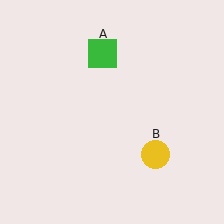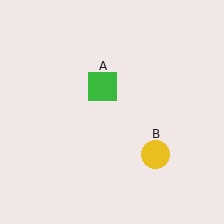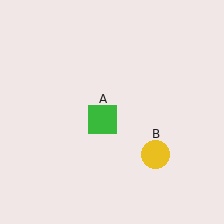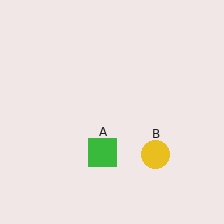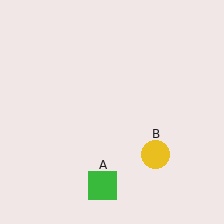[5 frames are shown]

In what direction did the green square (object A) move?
The green square (object A) moved down.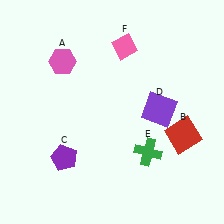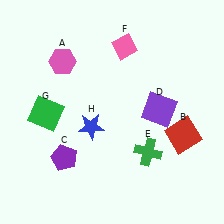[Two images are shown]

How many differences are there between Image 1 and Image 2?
There are 2 differences between the two images.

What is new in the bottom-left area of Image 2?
A blue star (H) was added in the bottom-left area of Image 2.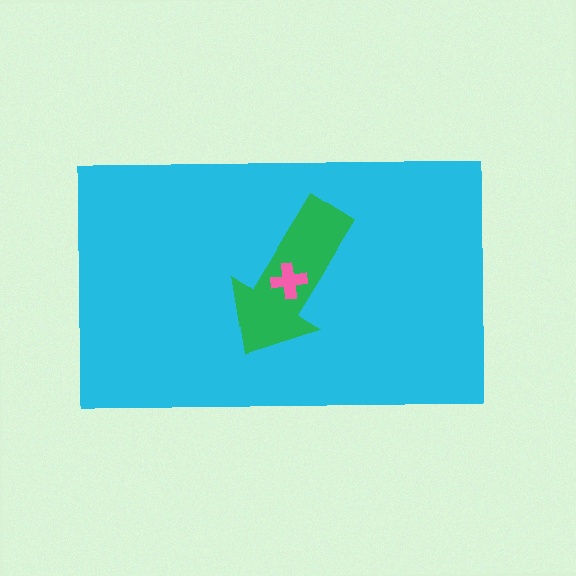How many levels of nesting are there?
3.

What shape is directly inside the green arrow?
The pink cross.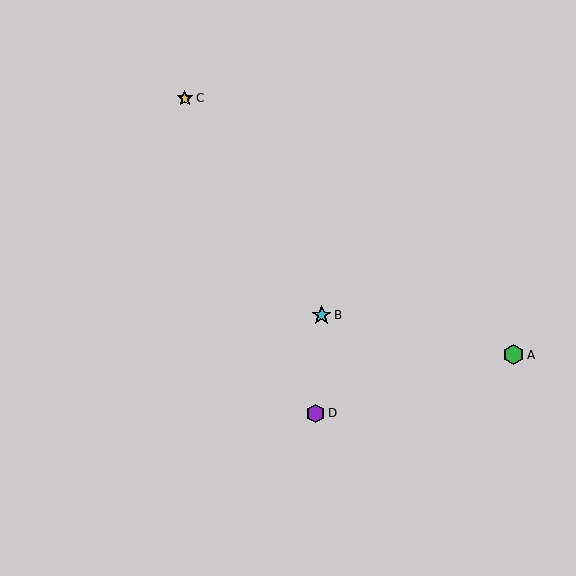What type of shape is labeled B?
Shape B is a cyan star.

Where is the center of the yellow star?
The center of the yellow star is at (185, 98).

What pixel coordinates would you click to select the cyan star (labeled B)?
Click at (322, 315) to select the cyan star B.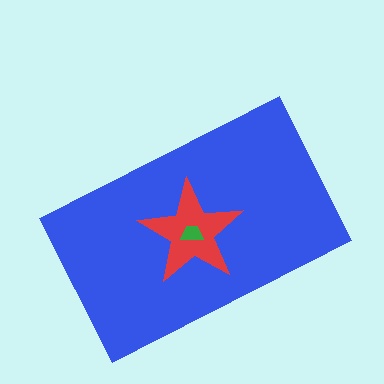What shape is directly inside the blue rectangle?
The red star.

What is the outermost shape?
The blue rectangle.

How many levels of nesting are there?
3.